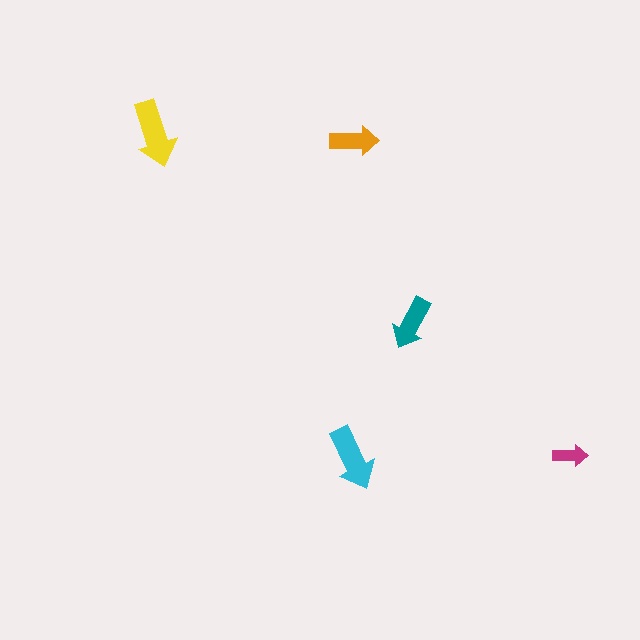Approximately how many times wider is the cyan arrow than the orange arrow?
About 1.5 times wider.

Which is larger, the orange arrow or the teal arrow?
The teal one.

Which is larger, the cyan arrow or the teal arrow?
The cyan one.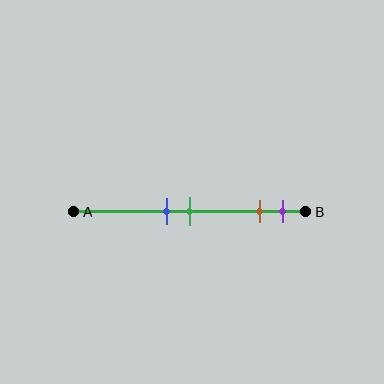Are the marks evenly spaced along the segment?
No, the marks are not evenly spaced.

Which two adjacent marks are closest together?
The blue and green marks are the closest adjacent pair.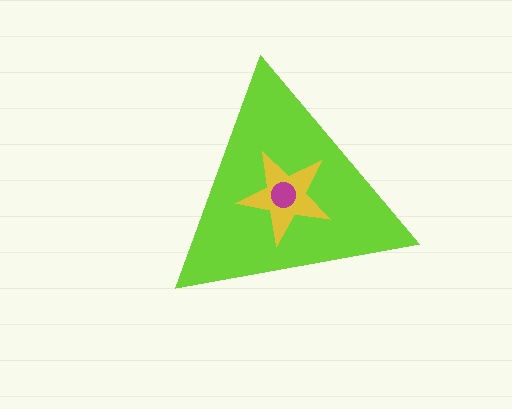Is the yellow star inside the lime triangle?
Yes.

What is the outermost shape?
The lime triangle.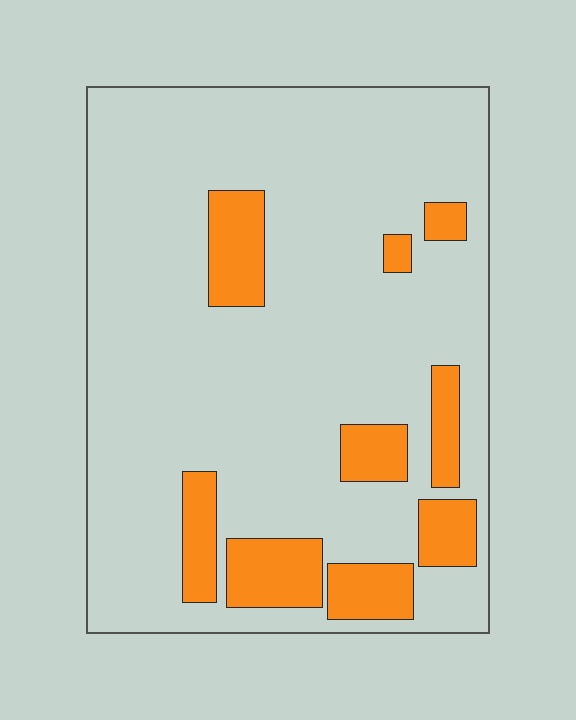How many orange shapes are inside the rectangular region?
9.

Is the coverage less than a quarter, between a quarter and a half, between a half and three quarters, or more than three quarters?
Less than a quarter.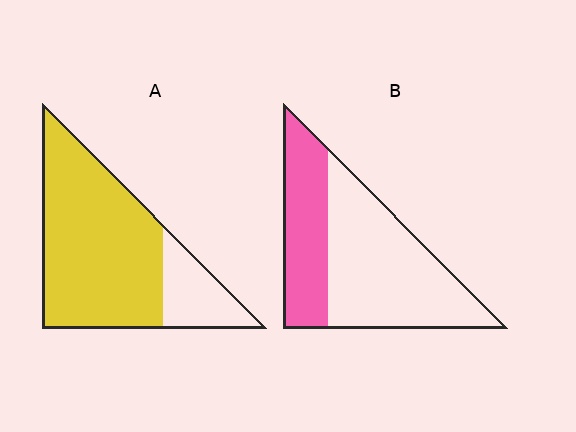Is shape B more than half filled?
No.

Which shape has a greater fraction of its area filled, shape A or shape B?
Shape A.